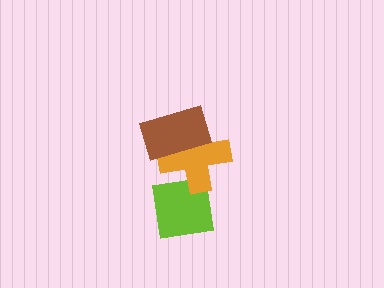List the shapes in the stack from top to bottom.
From top to bottom: the brown rectangle, the orange cross, the lime square.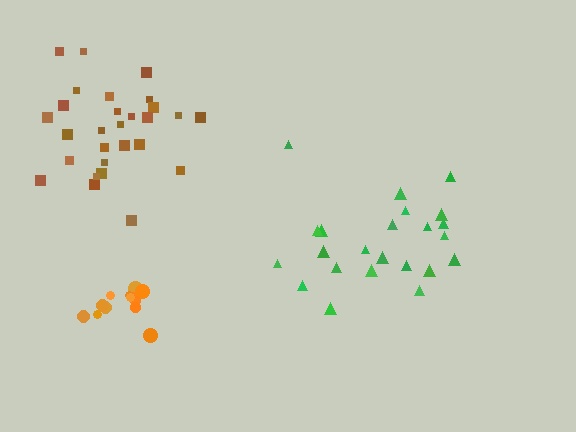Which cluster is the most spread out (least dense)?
Green.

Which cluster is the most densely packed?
Orange.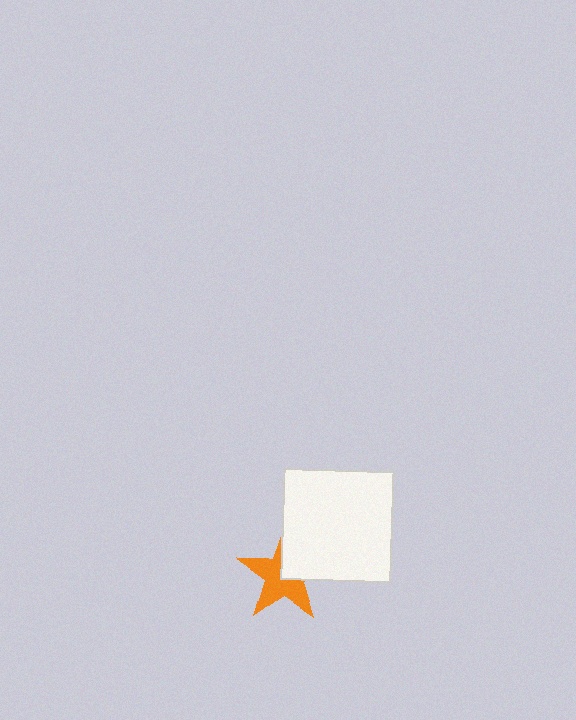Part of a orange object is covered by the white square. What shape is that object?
It is a star.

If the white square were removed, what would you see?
You would see the complete orange star.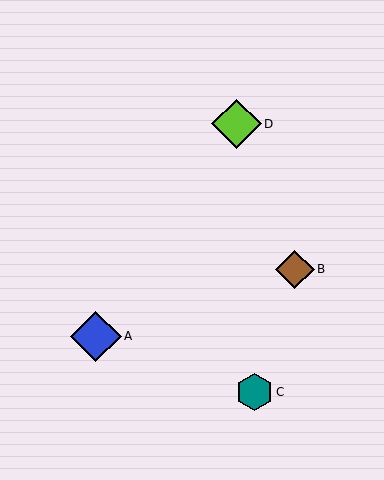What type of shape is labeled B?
Shape B is a brown diamond.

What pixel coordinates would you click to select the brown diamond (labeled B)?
Click at (295, 269) to select the brown diamond B.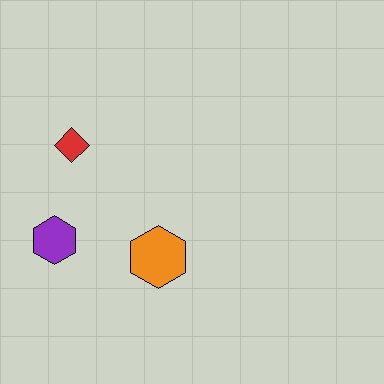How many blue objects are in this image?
There are no blue objects.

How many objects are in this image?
There are 3 objects.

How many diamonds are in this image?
There is 1 diamond.